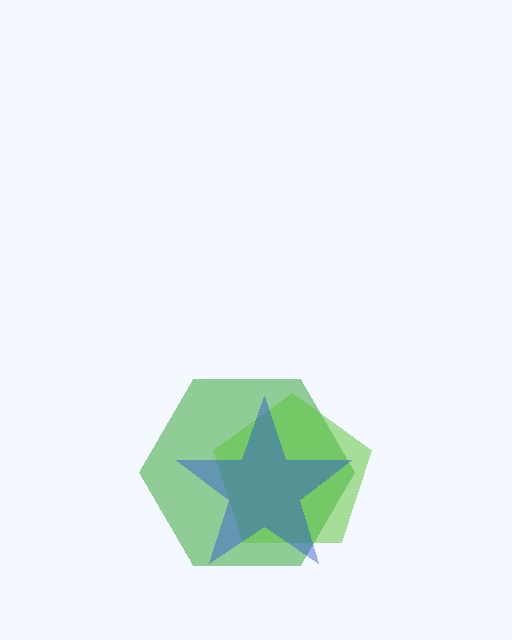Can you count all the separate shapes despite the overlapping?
Yes, there are 3 separate shapes.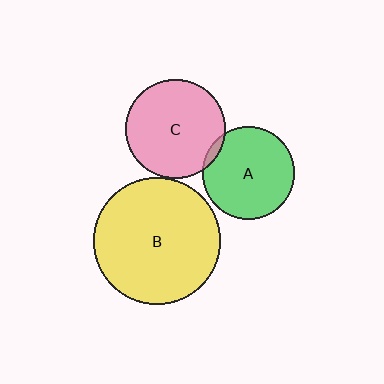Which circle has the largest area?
Circle B (yellow).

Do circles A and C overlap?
Yes.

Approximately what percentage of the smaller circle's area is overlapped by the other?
Approximately 5%.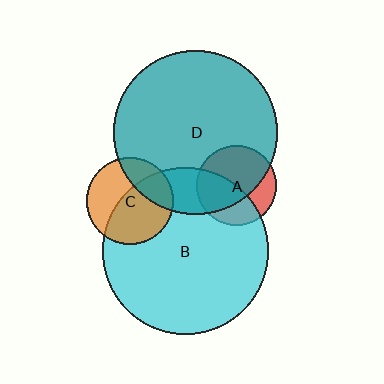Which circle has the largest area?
Circle B (cyan).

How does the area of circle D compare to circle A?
Approximately 4.1 times.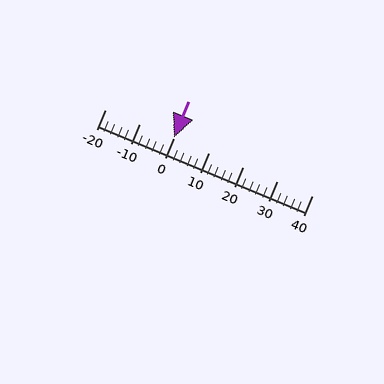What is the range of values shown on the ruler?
The ruler shows values from -20 to 40.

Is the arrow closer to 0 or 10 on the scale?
The arrow is closer to 0.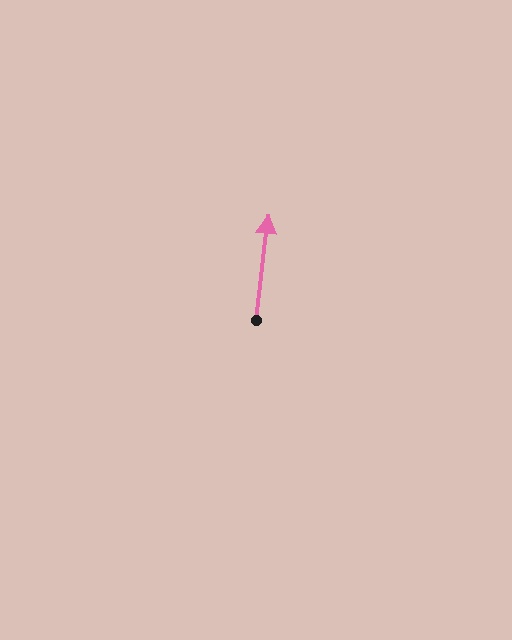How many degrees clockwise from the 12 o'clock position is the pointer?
Approximately 7 degrees.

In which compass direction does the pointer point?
North.